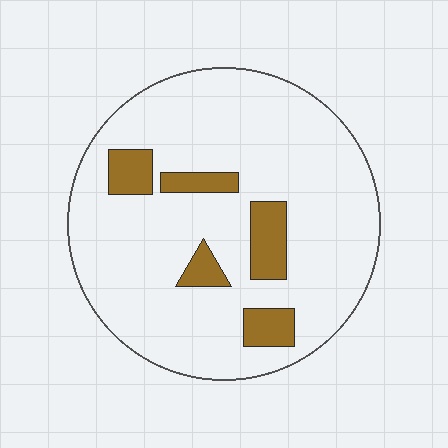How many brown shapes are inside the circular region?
5.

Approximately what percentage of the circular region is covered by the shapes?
Approximately 15%.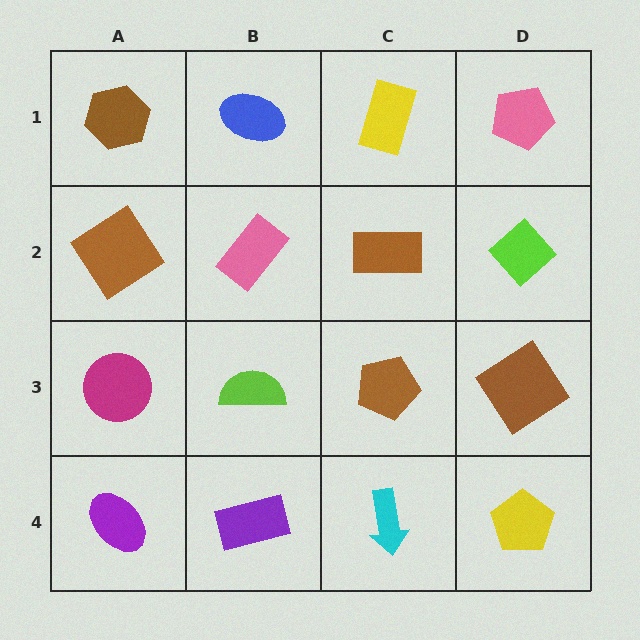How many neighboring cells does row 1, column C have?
3.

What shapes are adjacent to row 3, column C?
A brown rectangle (row 2, column C), a cyan arrow (row 4, column C), a lime semicircle (row 3, column B), a brown diamond (row 3, column D).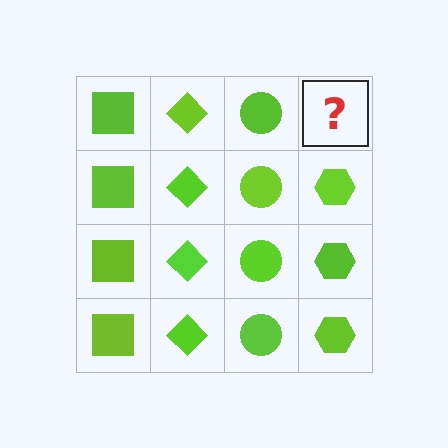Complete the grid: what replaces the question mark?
The question mark should be replaced with a lime hexagon.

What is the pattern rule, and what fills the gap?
The rule is that each column has a consistent shape. The gap should be filled with a lime hexagon.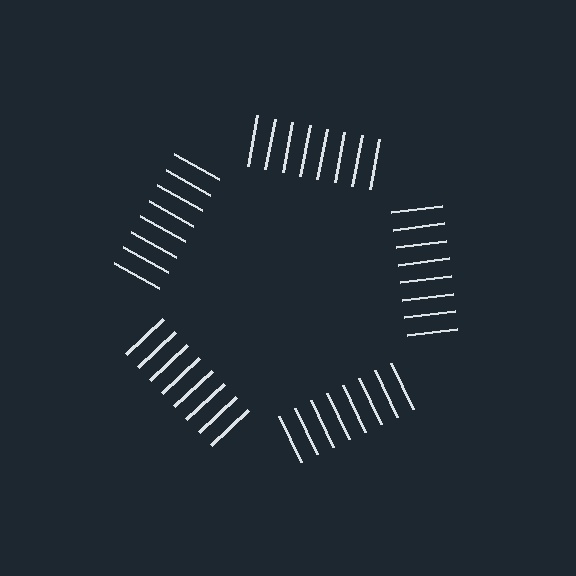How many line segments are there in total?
40 — 8 along each of the 5 edges.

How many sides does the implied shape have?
5 sides — the line-ends trace a pentagon.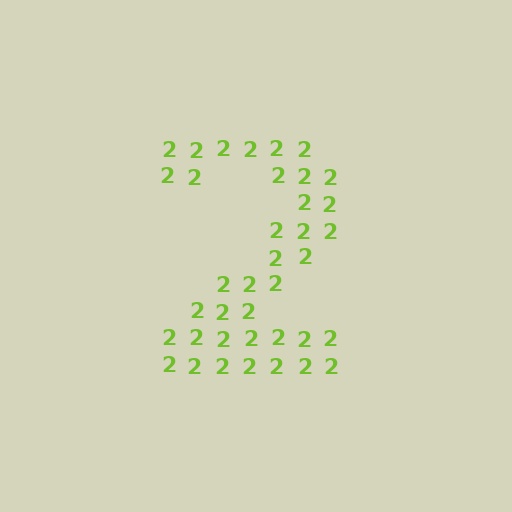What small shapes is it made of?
It is made of small digit 2's.